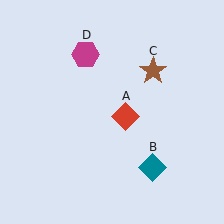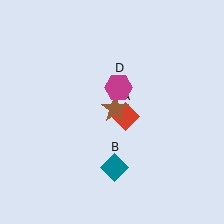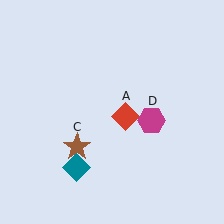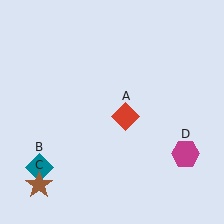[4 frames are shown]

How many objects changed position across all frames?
3 objects changed position: teal diamond (object B), brown star (object C), magenta hexagon (object D).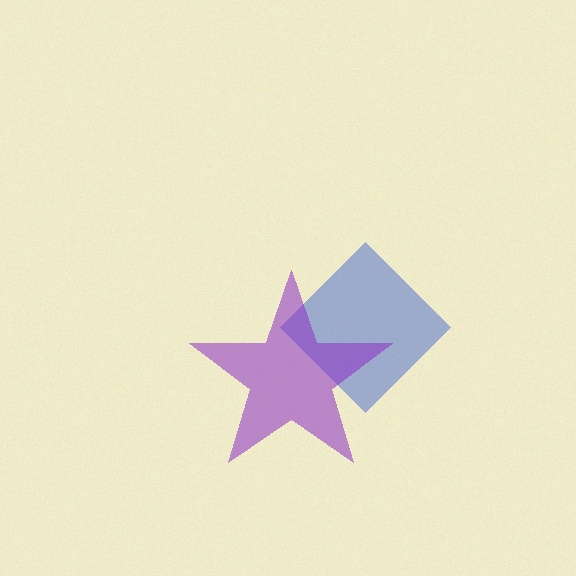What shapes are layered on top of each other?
The layered shapes are: a blue diamond, a purple star.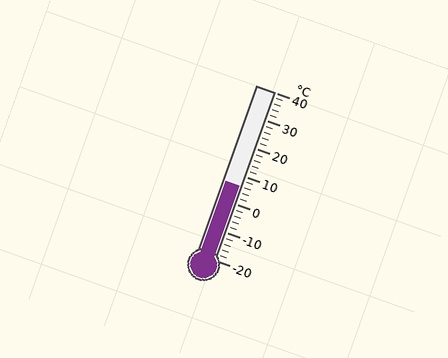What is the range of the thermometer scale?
The thermometer scale ranges from -20°C to 40°C.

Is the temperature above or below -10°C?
The temperature is above -10°C.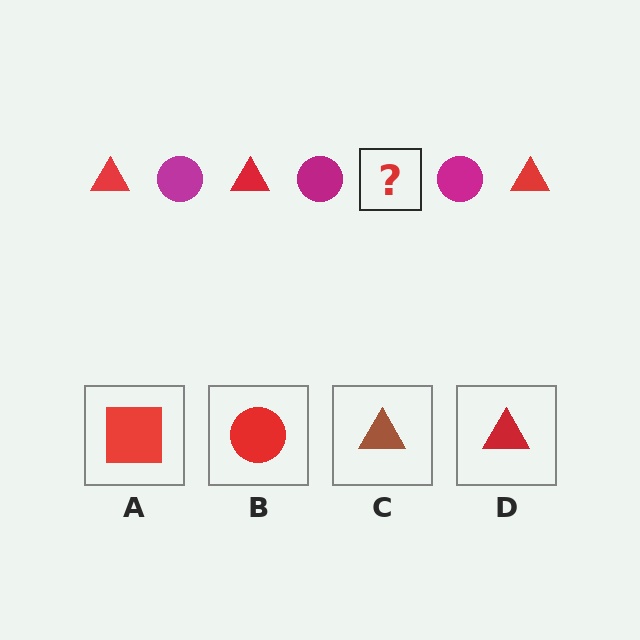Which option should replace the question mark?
Option D.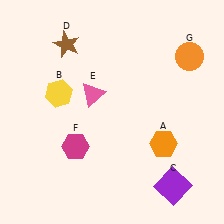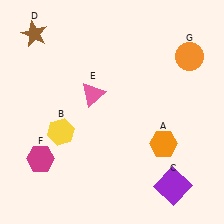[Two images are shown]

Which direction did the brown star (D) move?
The brown star (D) moved left.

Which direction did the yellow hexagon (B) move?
The yellow hexagon (B) moved down.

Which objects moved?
The objects that moved are: the yellow hexagon (B), the brown star (D), the magenta hexagon (F).